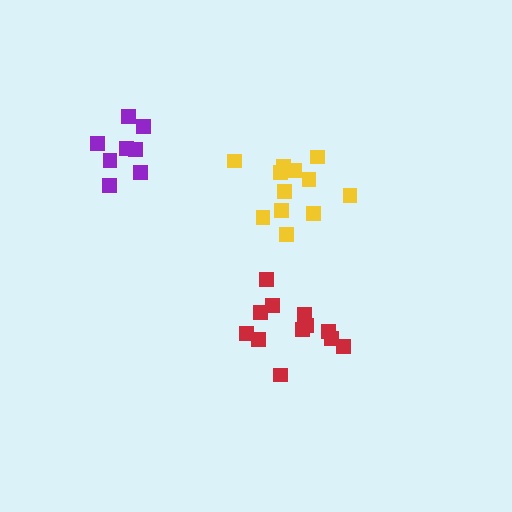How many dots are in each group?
Group 1: 12 dots, Group 2: 8 dots, Group 3: 12 dots (32 total).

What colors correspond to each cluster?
The clusters are colored: yellow, purple, red.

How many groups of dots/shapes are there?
There are 3 groups.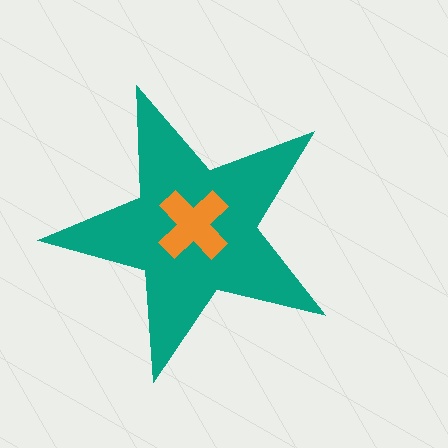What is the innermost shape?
The orange cross.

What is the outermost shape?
The teal star.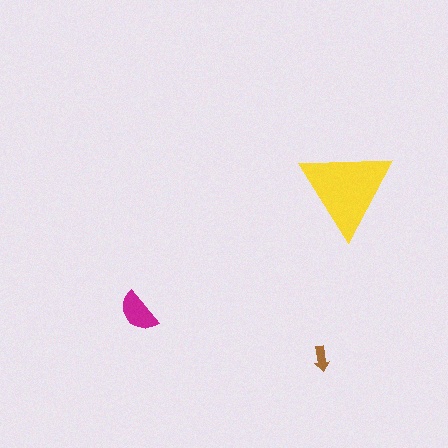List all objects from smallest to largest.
The brown arrow, the magenta semicircle, the yellow triangle.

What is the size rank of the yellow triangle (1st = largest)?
1st.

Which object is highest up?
The yellow triangle is topmost.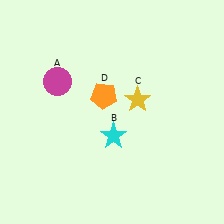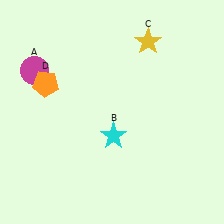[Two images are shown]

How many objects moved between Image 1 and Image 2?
3 objects moved between the two images.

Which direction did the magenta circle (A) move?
The magenta circle (A) moved left.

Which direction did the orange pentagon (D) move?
The orange pentagon (D) moved left.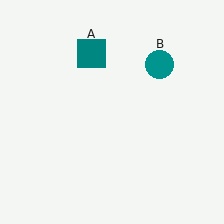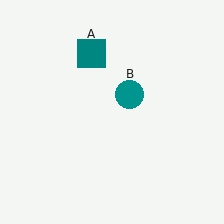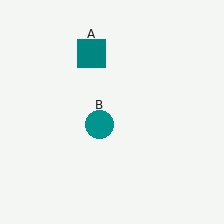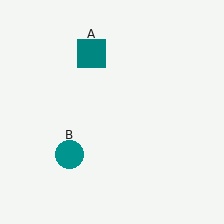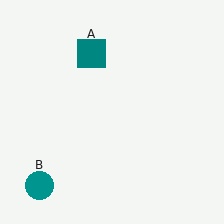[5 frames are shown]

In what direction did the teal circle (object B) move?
The teal circle (object B) moved down and to the left.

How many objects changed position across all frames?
1 object changed position: teal circle (object B).